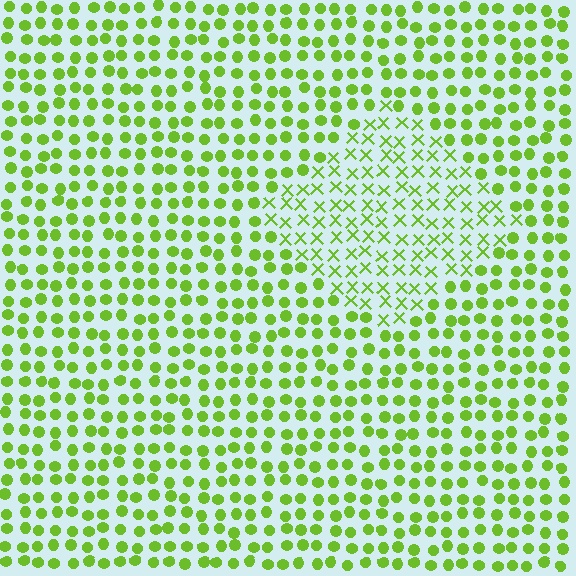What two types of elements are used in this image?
The image uses X marks inside the diamond region and circles outside it.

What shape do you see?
I see a diamond.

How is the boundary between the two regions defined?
The boundary is defined by a change in element shape: X marks inside vs. circles outside. All elements share the same color and spacing.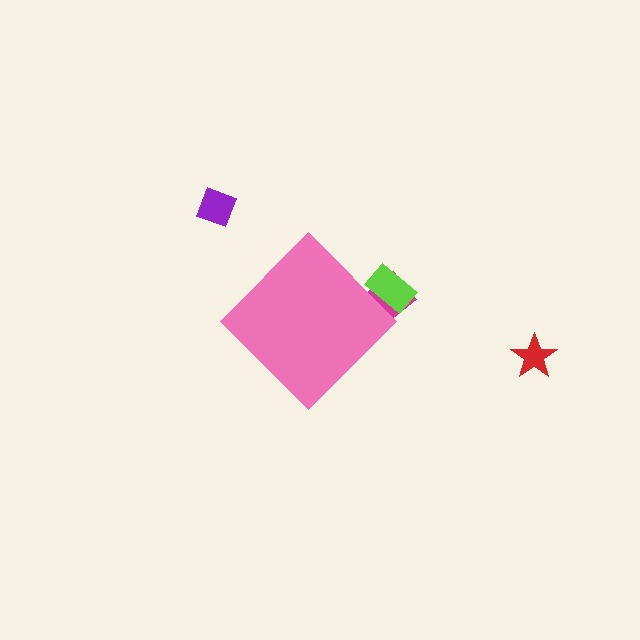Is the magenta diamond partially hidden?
Yes, the magenta diamond is partially hidden behind the pink diamond.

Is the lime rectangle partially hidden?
Yes, the lime rectangle is partially hidden behind the pink diamond.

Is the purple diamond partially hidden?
No, the purple diamond is fully visible.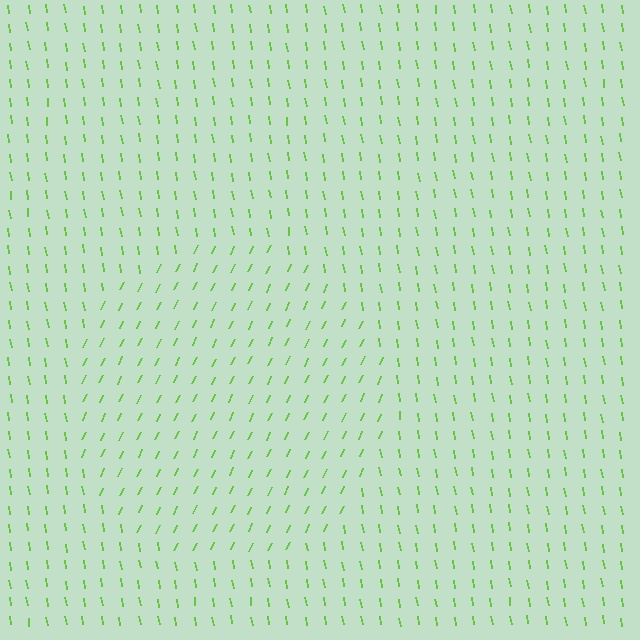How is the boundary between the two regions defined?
The boundary is defined purely by a change in line orientation (approximately 35 degrees difference). All lines are the same color and thickness.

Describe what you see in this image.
The image is filled with small lime line segments. A circle region in the image has lines oriented differently from the surrounding lines, creating a visible texture boundary.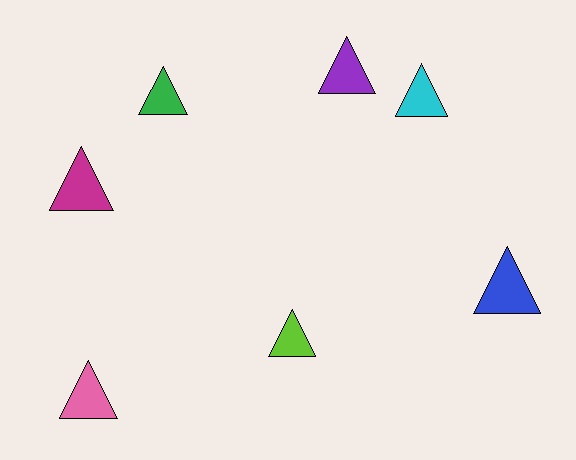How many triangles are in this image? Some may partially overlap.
There are 7 triangles.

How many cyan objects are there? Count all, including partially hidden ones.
There is 1 cyan object.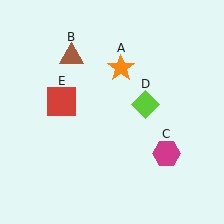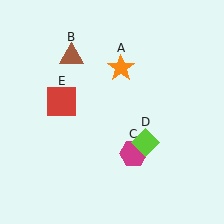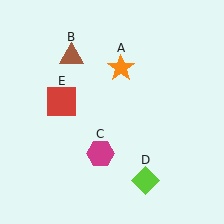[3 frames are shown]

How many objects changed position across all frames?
2 objects changed position: magenta hexagon (object C), lime diamond (object D).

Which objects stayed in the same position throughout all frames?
Orange star (object A) and brown triangle (object B) and red square (object E) remained stationary.